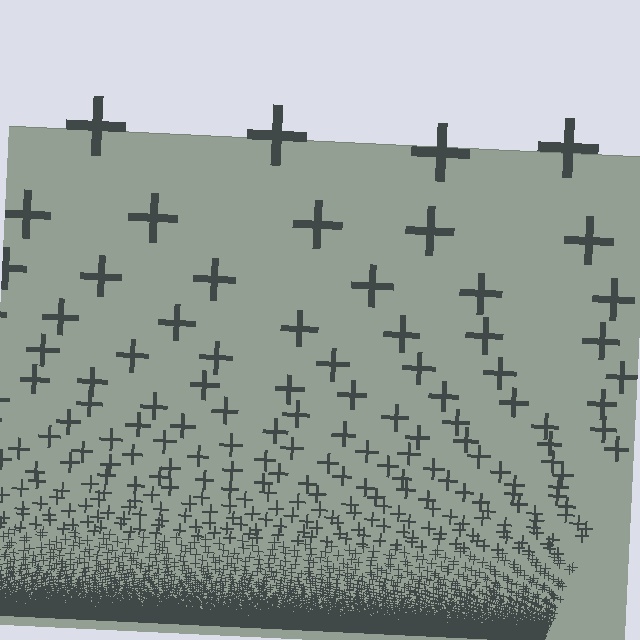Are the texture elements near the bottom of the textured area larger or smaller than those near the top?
Smaller. The gradient is inverted — elements near the bottom are smaller and denser.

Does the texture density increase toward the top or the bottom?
Density increases toward the bottom.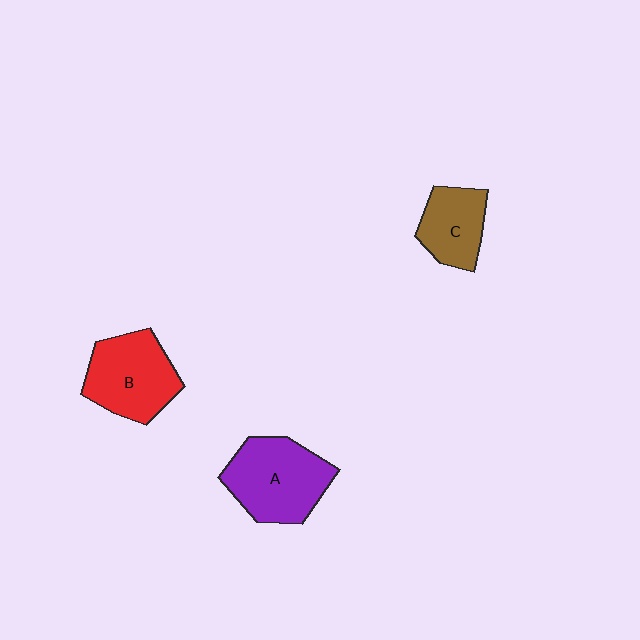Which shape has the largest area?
Shape A (purple).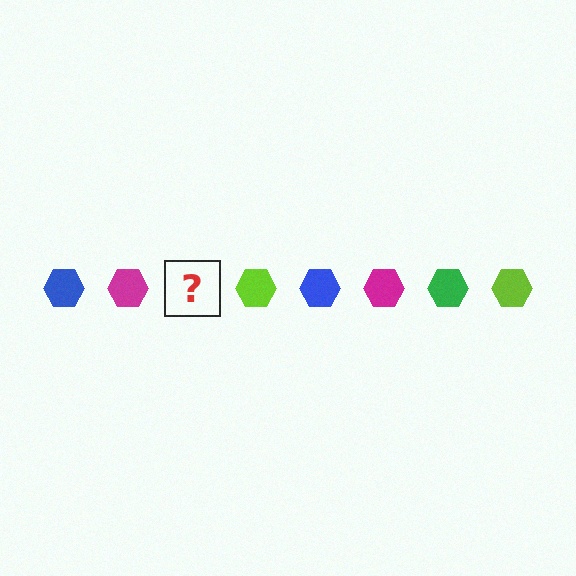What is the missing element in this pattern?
The missing element is a green hexagon.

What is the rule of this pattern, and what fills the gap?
The rule is that the pattern cycles through blue, magenta, green, lime hexagons. The gap should be filled with a green hexagon.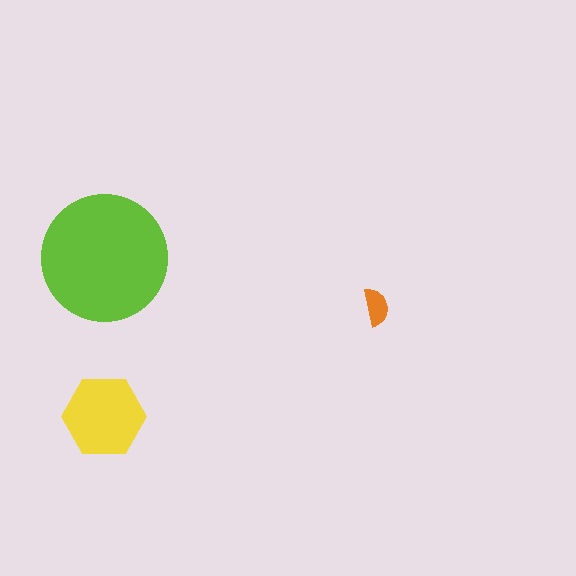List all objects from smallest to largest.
The orange semicircle, the yellow hexagon, the lime circle.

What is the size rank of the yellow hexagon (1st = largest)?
2nd.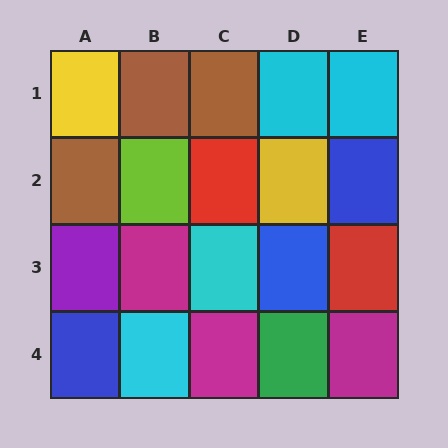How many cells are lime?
1 cell is lime.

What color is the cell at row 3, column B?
Magenta.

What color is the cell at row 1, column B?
Brown.